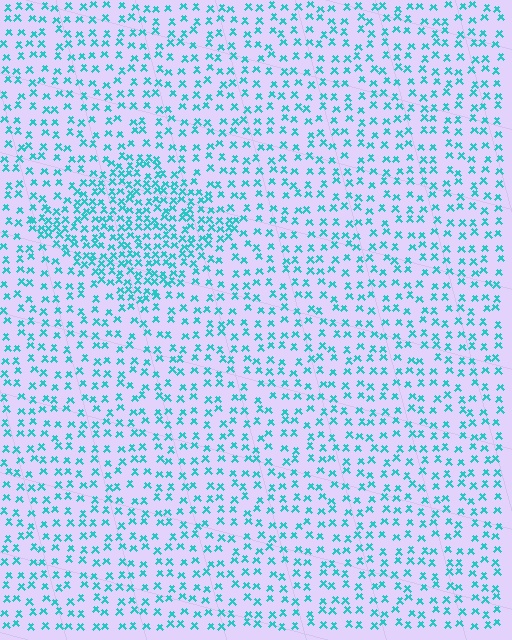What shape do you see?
I see a diamond.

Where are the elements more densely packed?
The elements are more densely packed inside the diamond boundary.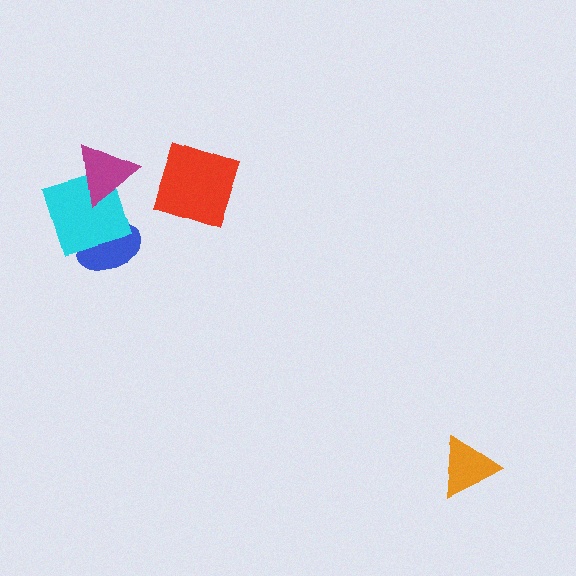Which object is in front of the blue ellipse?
The cyan diamond is in front of the blue ellipse.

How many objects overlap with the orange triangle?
0 objects overlap with the orange triangle.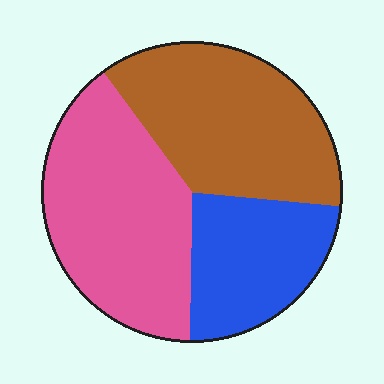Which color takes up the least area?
Blue, at roughly 25%.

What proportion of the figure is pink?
Pink takes up about two fifths (2/5) of the figure.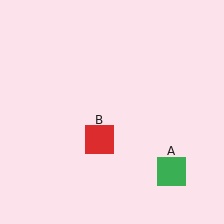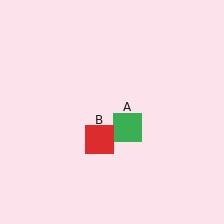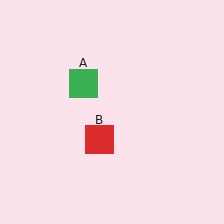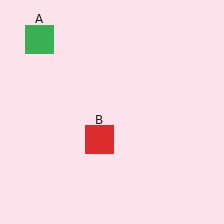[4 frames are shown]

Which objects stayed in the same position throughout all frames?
Red square (object B) remained stationary.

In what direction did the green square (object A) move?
The green square (object A) moved up and to the left.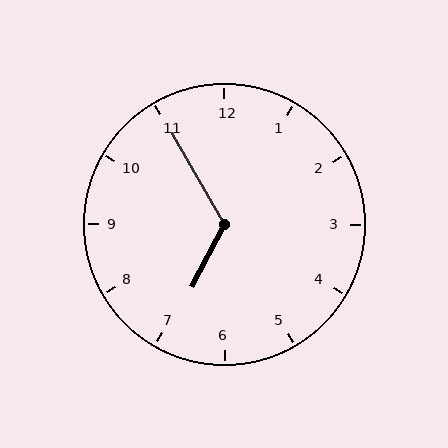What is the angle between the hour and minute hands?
Approximately 122 degrees.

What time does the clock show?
6:55.